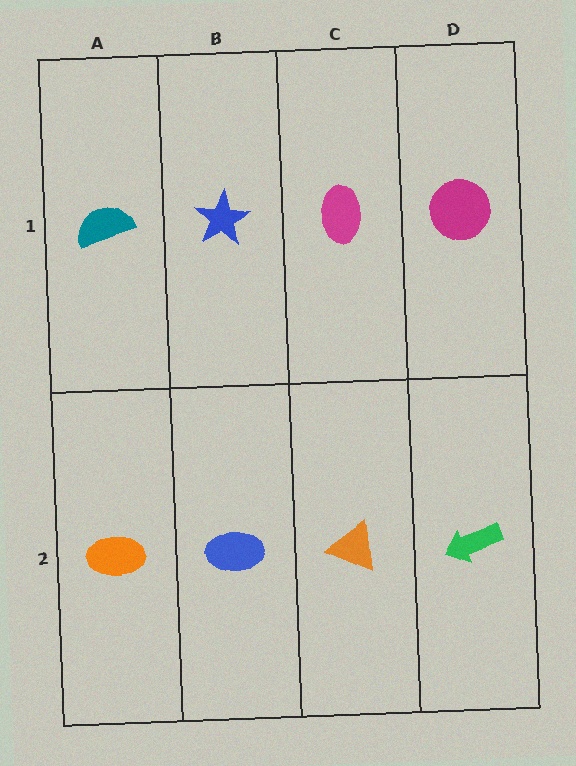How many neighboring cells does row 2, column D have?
2.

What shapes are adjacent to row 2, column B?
A blue star (row 1, column B), an orange ellipse (row 2, column A), an orange triangle (row 2, column C).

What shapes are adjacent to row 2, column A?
A teal semicircle (row 1, column A), a blue ellipse (row 2, column B).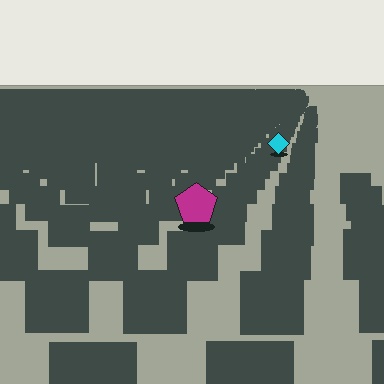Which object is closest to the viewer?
The magenta pentagon is closest. The texture marks near it are larger and more spread out.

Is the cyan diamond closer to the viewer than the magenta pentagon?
No. The magenta pentagon is closer — you can tell from the texture gradient: the ground texture is coarser near it.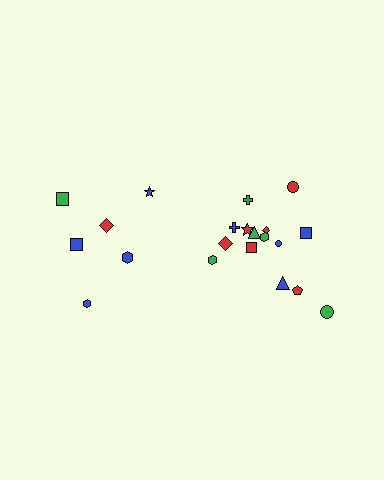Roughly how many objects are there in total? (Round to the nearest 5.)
Roughly 20 objects in total.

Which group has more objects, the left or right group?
The right group.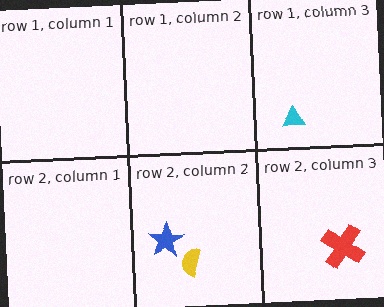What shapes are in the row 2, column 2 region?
The yellow semicircle, the blue star.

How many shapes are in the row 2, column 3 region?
1.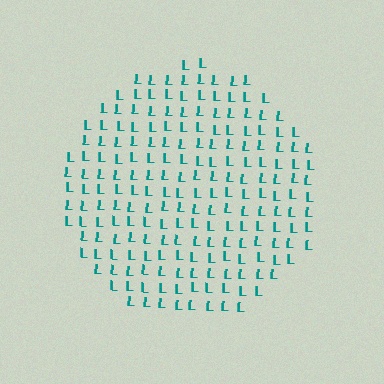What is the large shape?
The large shape is a circle.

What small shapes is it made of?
It is made of small letter L's.